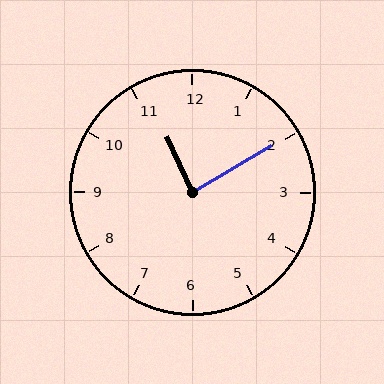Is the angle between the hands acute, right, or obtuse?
It is right.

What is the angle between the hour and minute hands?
Approximately 85 degrees.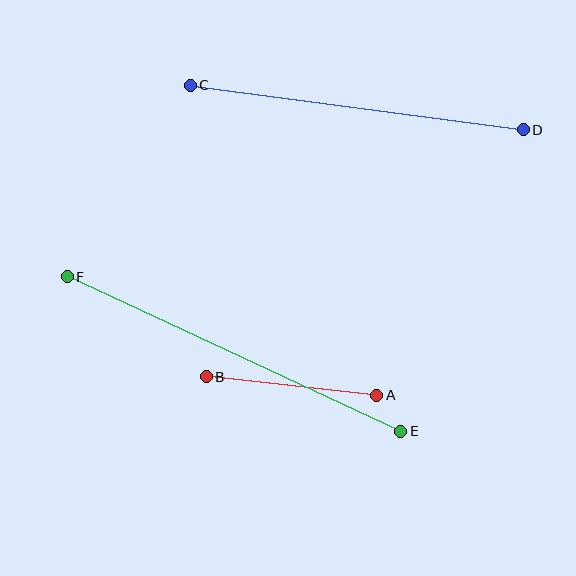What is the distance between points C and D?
The distance is approximately 336 pixels.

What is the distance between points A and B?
The distance is approximately 171 pixels.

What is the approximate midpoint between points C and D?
The midpoint is at approximately (357, 108) pixels.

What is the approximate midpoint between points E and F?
The midpoint is at approximately (234, 354) pixels.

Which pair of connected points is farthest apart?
Points E and F are farthest apart.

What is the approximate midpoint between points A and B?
The midpoint is at approximately (291, 386) pixels.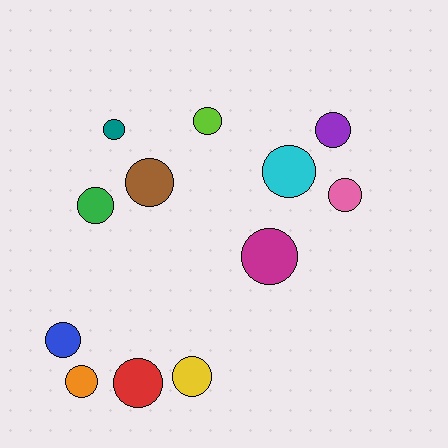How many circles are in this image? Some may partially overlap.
There are 12 circles.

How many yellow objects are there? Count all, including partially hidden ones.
There is 1 yellow object.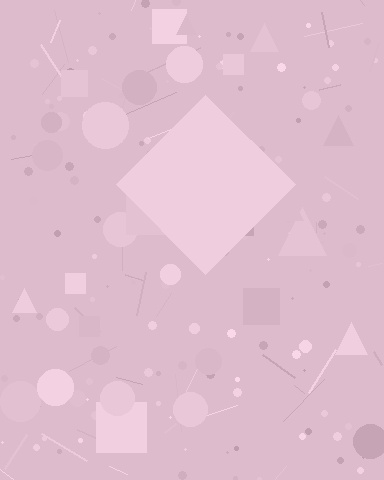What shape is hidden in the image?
A diamond is hidden in the image.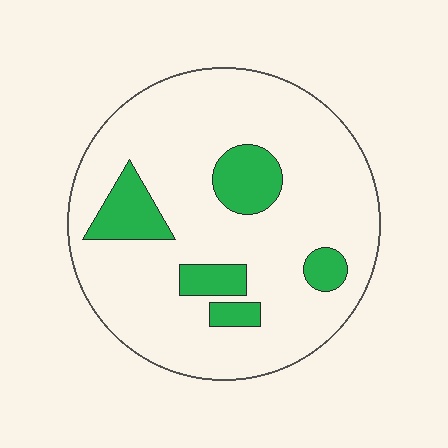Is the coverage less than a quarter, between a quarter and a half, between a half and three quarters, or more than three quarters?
Less than a quarter.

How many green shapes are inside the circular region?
5.